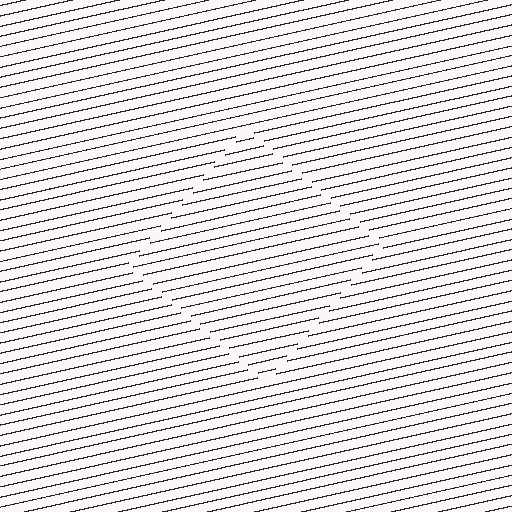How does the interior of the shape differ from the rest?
The interior of the shape contains the same grating, shifted by half a period — the contour is defined by the phase discontinuity where line-ends from the inner and outer gratings abut.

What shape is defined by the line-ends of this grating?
An illusory square. The interior of the shape contains the same grating, shifted by half a period — the contour is defined by the phase discontinuity where line-ends from the inner and outer gratings abut.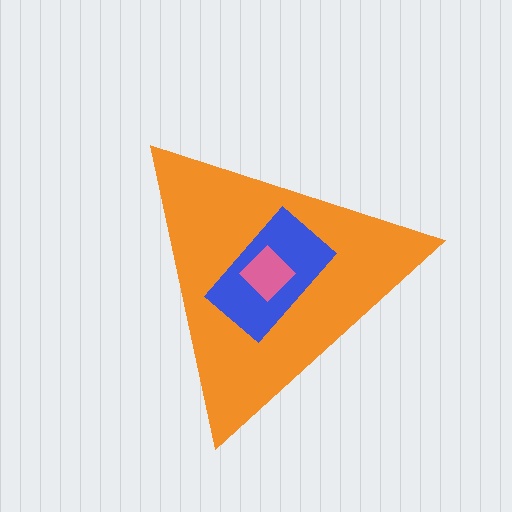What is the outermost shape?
The orange triangle.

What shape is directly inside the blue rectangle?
The pink diamond.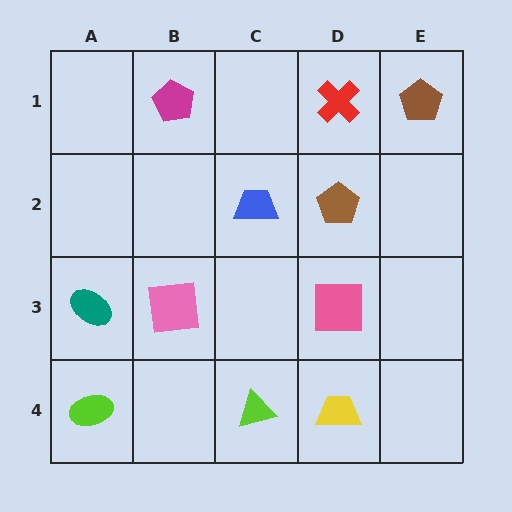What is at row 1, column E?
A brown pentagon.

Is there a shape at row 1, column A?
No, that cell is empty.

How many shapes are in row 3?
3 shapes.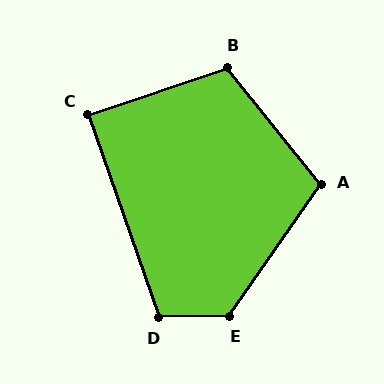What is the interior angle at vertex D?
Approximately 108 degrees (obtuse).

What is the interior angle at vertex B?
Approximately 110 degrees (obtuse).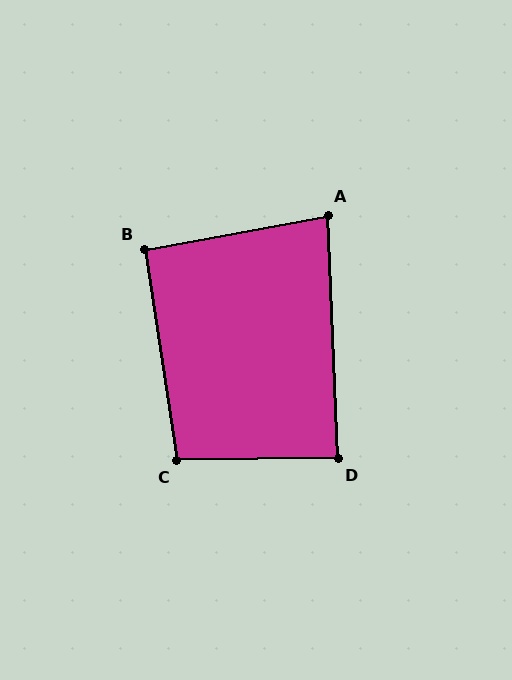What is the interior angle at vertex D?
Approximately 88 degrees (approximately right).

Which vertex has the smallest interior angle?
A, at approximately 82 degrees.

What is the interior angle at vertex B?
Approximately 92 degrees (approximately right).